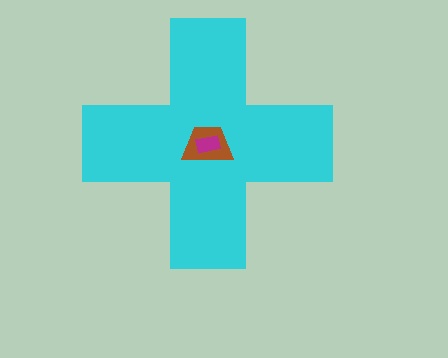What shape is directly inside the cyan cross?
The brown trapezoid.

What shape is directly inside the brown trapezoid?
The magenta rectangle.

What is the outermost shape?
The cyan cross.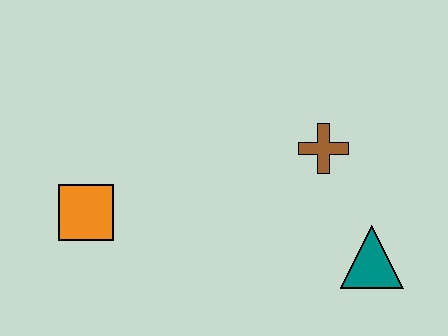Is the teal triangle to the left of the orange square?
No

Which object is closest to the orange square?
The brown cross is closest to the orange square.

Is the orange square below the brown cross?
Yes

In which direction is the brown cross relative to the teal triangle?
The brown cross is above the teal triangle.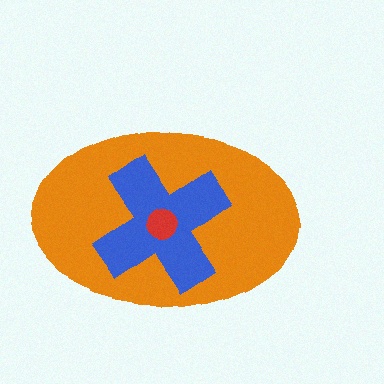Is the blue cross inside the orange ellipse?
Yes.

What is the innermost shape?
The red circle.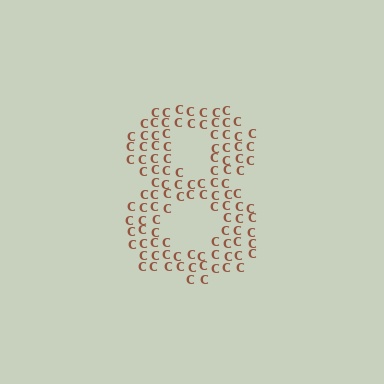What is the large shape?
The large shape is the digit 8.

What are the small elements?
The small elements are letter C's.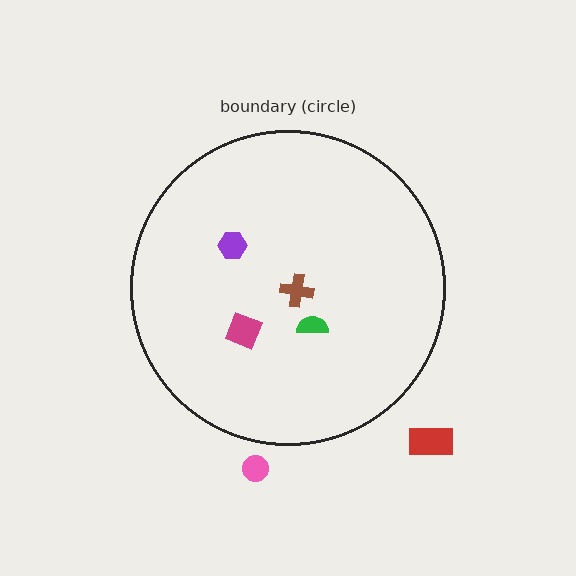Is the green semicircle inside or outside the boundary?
Inside.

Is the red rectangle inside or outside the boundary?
Outside.